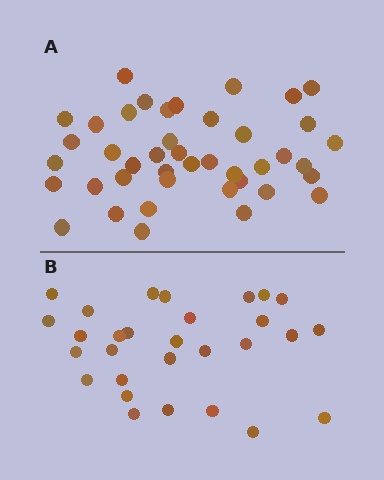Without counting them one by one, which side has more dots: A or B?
Region A (the top region) has more dots.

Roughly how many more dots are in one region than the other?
Region A has approximately 15 more dots than region B.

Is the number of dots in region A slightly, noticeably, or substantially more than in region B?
Region A has noticeably more, but not dramatically so. The ratio is roughly 1.4 to 1.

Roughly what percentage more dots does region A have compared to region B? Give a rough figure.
About 45% more.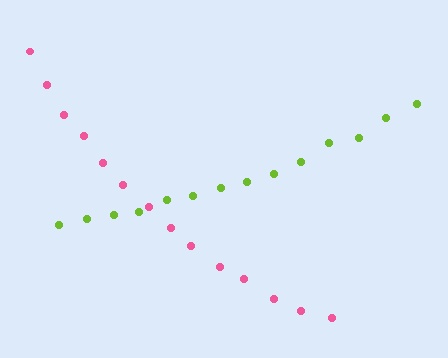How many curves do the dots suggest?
There are 2 distinct paths.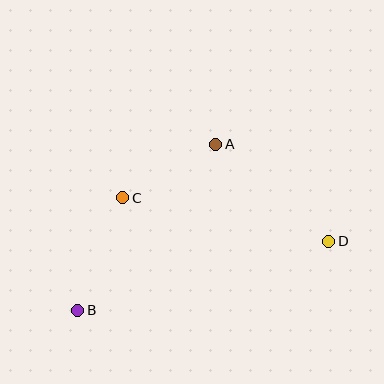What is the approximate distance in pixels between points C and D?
The distance between C and D is approximately 210 pixels.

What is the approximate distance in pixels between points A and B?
The distance between A and B is approximately 216 pixels.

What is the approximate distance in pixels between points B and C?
The distance between B and C is approximately 121 pixels.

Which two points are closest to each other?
Points A and C are closest to each other.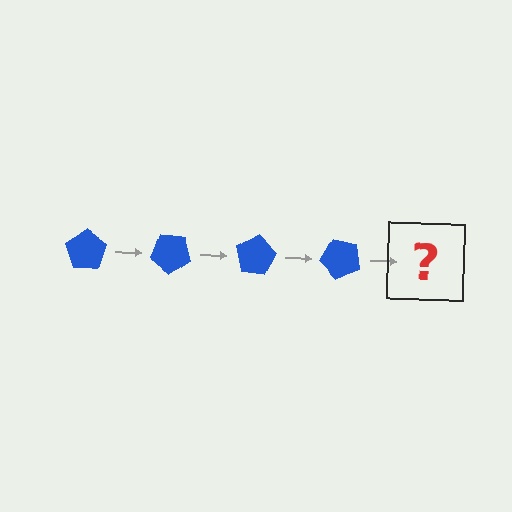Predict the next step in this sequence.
The next step is a blue pentagon rotated 160 degrees.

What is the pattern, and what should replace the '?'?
The pattern is that the pentagon rotates 40 degrees each step. The '?' should be a blue pentagon rotated 160 degrees.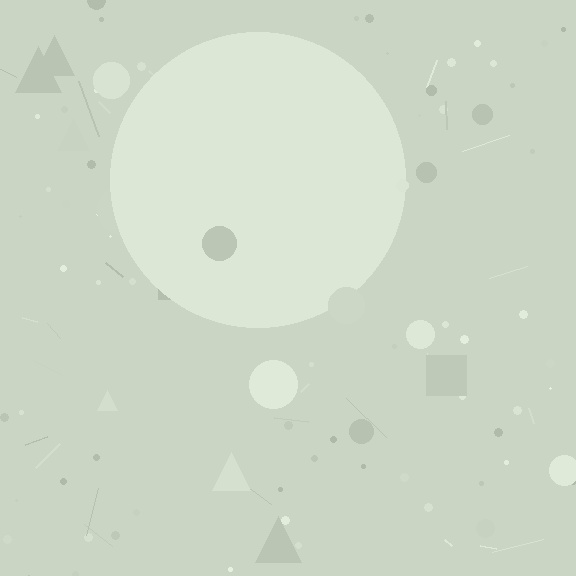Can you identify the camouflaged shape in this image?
The camouflaged shape is a circle.